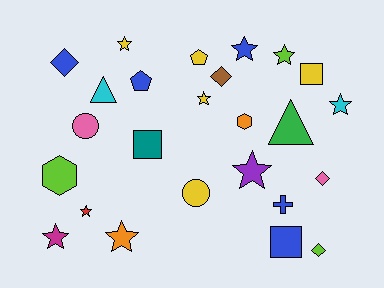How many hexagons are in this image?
There are 2 hexagons.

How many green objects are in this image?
There is 1 green object.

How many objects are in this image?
There are 25 objects.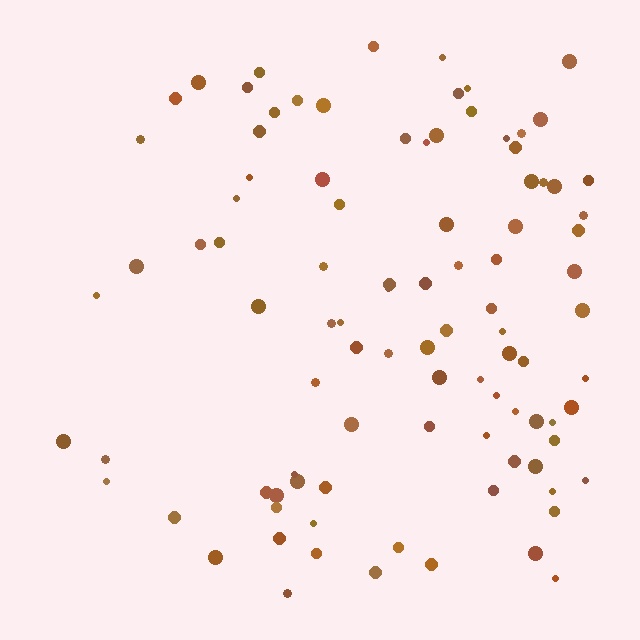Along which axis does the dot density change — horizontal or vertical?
Horizontal.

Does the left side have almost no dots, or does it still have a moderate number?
Still a moderate number, just noticeably fewer than the right.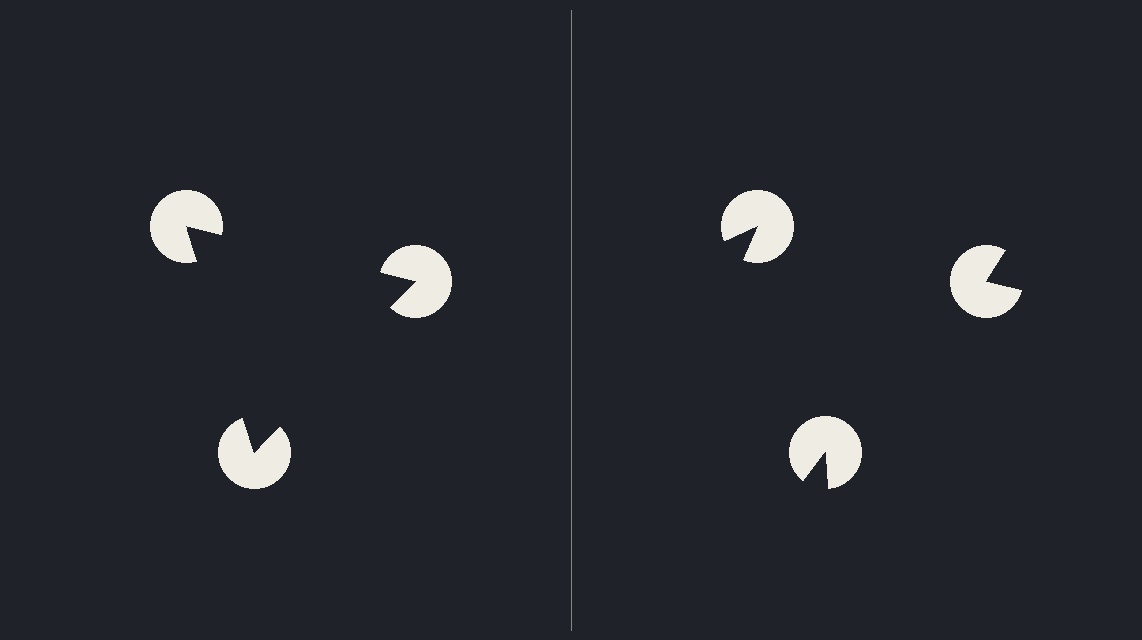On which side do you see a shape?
An illusory triangle appears on the left side. On the right side the wedge cuts are rotated, so no coherent shape forms.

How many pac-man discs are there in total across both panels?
6 — 3 on each side.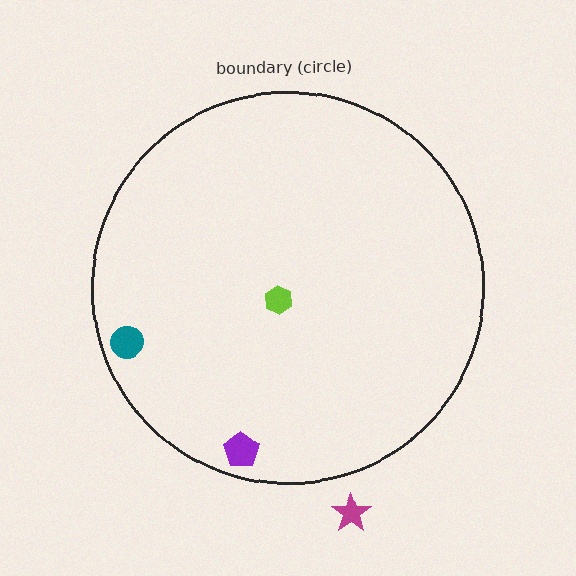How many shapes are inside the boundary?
3 inside, 1 outside.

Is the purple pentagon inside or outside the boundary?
Inside.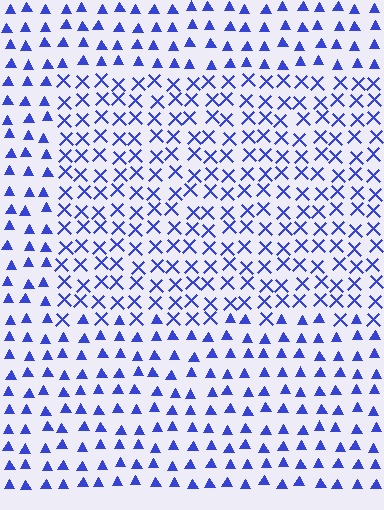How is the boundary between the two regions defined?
The boundary is defined by a change in element shape: X marks inside vs. triangles outside. All elements share the same color and spacing.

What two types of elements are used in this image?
The image uses X marks inside the rectangle region and triangles outside it.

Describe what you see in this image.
The image is filled with small blue elements arranged in a uniform grid. A rectangle-shaped region contains X marks, while the surrounding area contains triangles. The boundary is defined purely by the change in element shape.